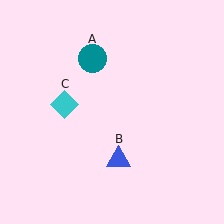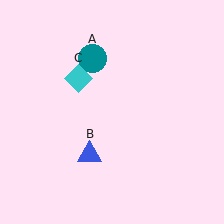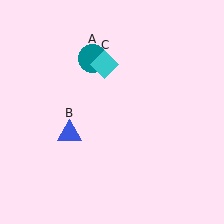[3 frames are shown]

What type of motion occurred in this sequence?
The blue triangle (object B), cyan diamond (object C) rotated clockwise around the center of the scene.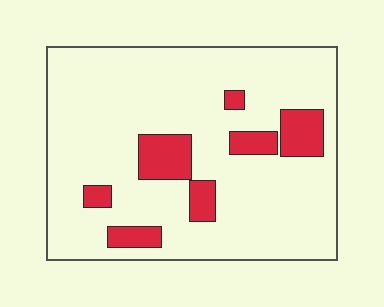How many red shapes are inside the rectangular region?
7.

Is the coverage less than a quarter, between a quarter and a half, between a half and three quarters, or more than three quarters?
Less than a quarter.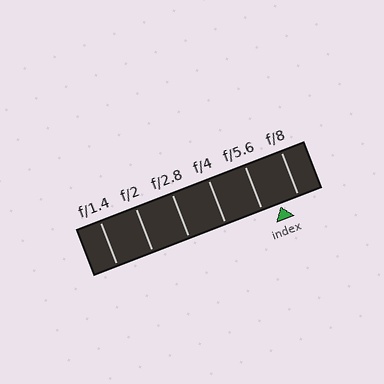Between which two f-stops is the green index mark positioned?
The index mark is between f/5.6 and f/8.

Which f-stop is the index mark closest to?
The index mark is closest to f/5.6.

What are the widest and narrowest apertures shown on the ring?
The widest aperture shown is f/1.4 and the narrowest is f/8.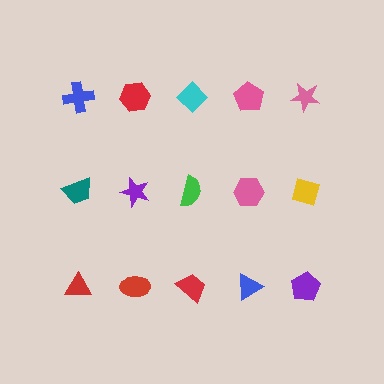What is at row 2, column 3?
A green semicircle.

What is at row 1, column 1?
A blue cross.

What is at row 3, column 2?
A red ellipse.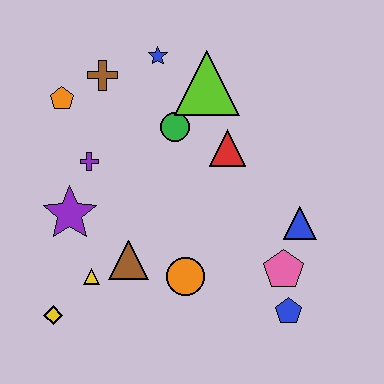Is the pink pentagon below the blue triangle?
Yes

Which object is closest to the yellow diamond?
The yellow triangle is closest to the yellow diamond.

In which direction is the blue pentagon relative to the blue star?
The blue pentagon is below the blue star.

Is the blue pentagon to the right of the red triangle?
Yes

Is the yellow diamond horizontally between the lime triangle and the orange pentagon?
No